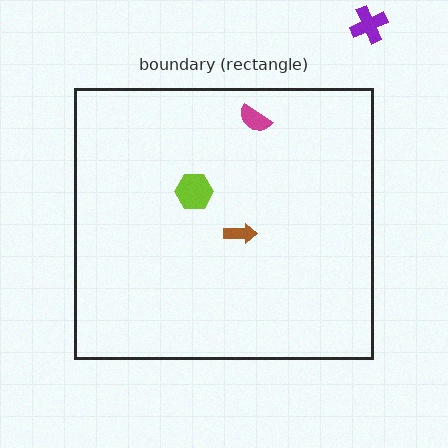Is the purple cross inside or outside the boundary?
Outside.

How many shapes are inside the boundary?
3 inside, 1 outside.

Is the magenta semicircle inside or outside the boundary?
Inside.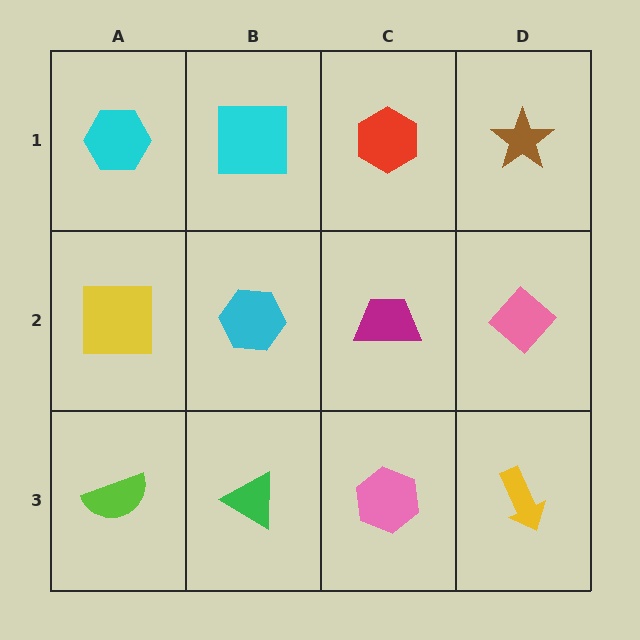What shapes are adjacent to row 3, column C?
A magenta trapezoid (row 2, column C), a green triangle (row 3, column B), a yellow arrow (row 3, column D).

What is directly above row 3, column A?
A yellow square.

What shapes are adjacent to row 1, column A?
A yellow square (row 2, column A), a cyan square (row 1, column B).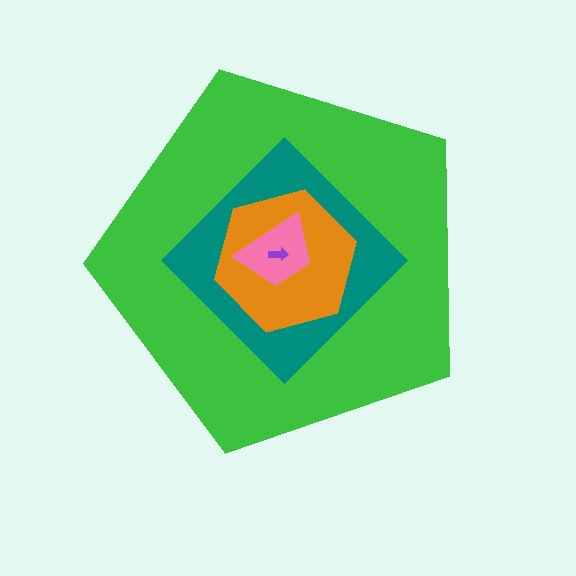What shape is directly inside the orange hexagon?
The pink trapezoid.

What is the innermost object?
The purple arrow.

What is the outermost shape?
The green pentagon.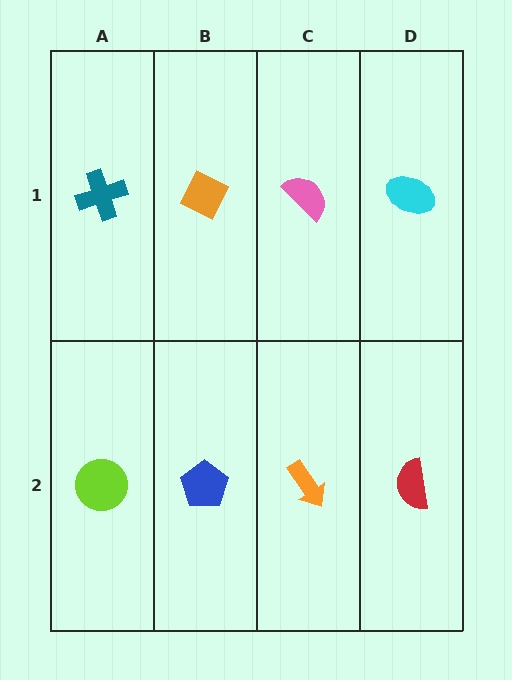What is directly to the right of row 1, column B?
A pink semicircle.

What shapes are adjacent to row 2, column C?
A pink semicircle (row 1, column C), a blue pentagon (row 2, column B), a red semicircle (row 2, column D).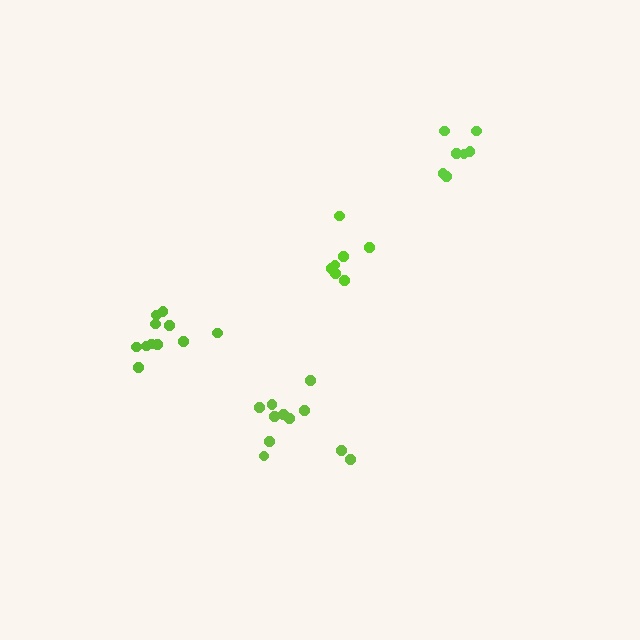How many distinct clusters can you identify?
There are 4 distinct clusters.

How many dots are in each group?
Group 1: 7 dots, Group 2: 11 dots, Group 3: 11 dots, Group 4: 7 dots (36 total).